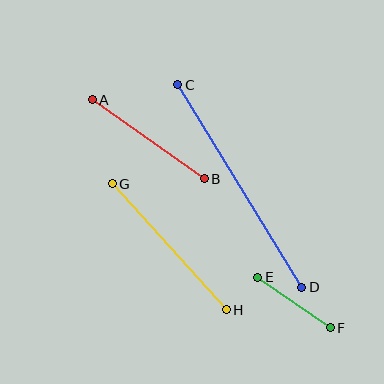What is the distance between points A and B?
The distance is approximately 137 pixels.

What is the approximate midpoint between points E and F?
The midpoint is at approximately (294, 303) pixels.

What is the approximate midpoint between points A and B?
The midpoint is at approximately (148, 139) pixels.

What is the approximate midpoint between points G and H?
The midpoint is at approximately (169, 247) pixels.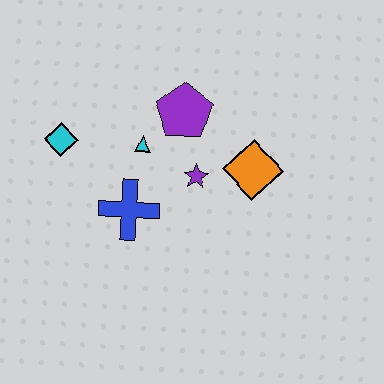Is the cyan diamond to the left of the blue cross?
Yes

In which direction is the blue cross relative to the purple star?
The blue cross is to the left of the purple star.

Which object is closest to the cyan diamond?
The cyan triangle is closest to the cyan diamond.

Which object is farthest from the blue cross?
The orange diamond is farthest from the blue cross.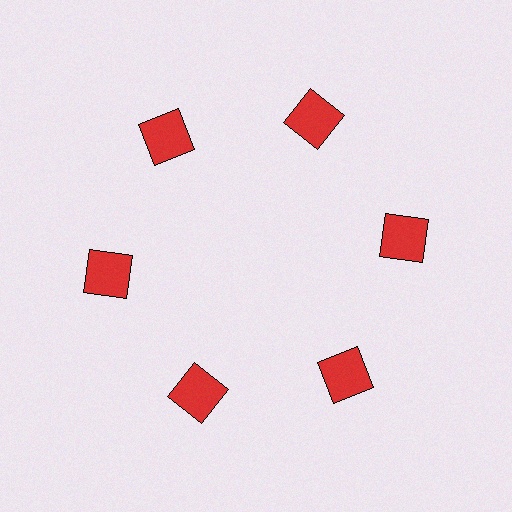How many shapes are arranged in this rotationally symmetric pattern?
There are 6 shapes, arranged in 6 groups of 1.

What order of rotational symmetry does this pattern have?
This pattern has 6-fold rotational symmetry.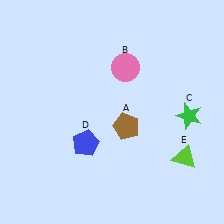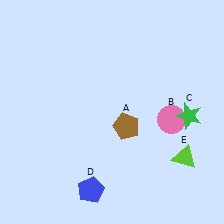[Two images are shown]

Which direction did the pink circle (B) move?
The pink circle (B) moved down.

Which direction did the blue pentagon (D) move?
The blue pentagon (D) moved down.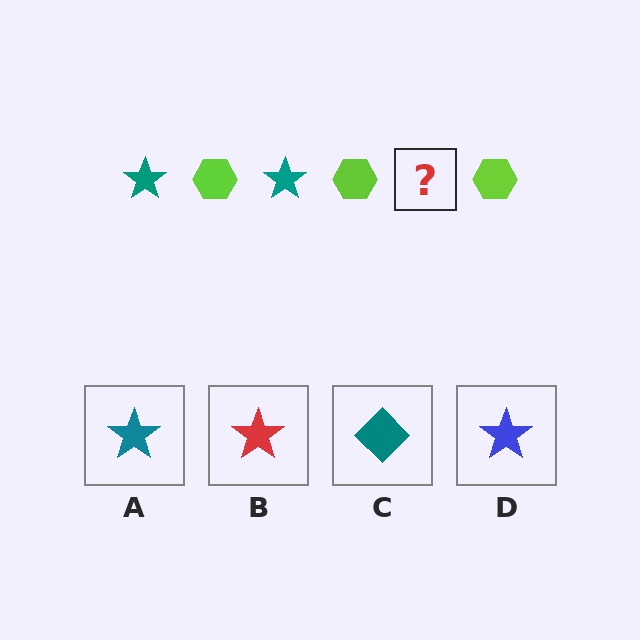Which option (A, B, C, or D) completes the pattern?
A.